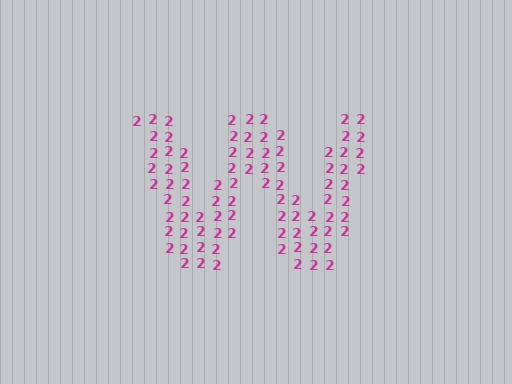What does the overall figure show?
The overall figure shows the letter W.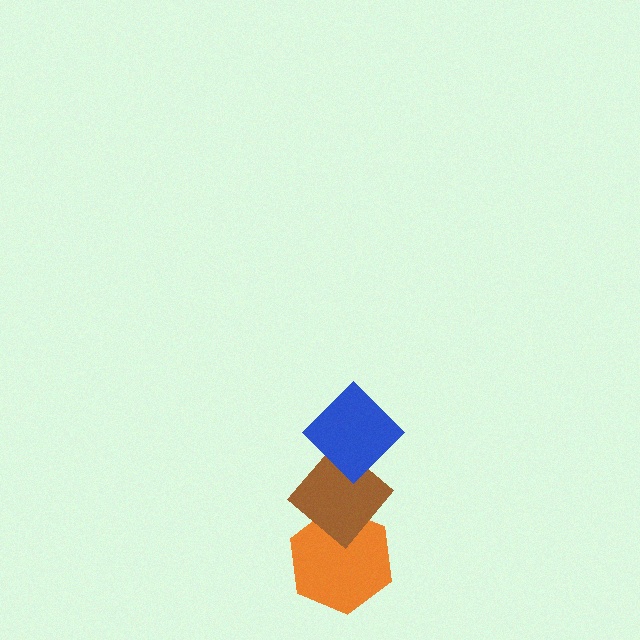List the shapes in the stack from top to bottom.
From top to bottom: the blue diamond, the brown diamond, the orange hexagon.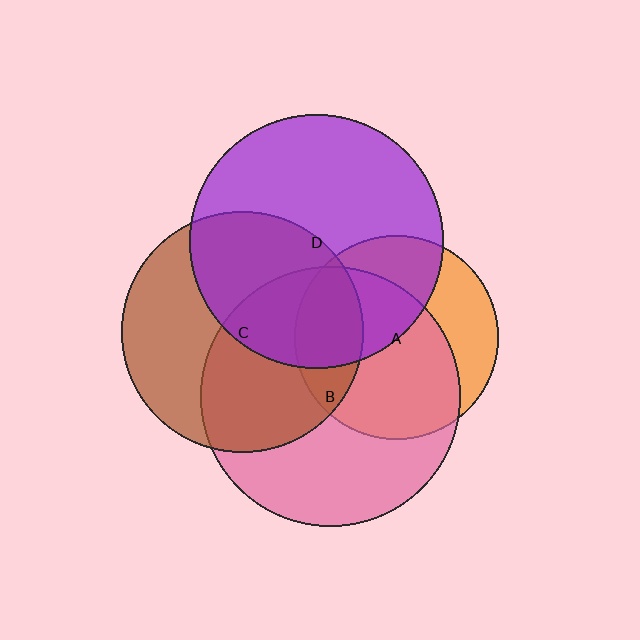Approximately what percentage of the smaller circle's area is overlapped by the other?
Approximately 50%.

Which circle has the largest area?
Circle B (pink).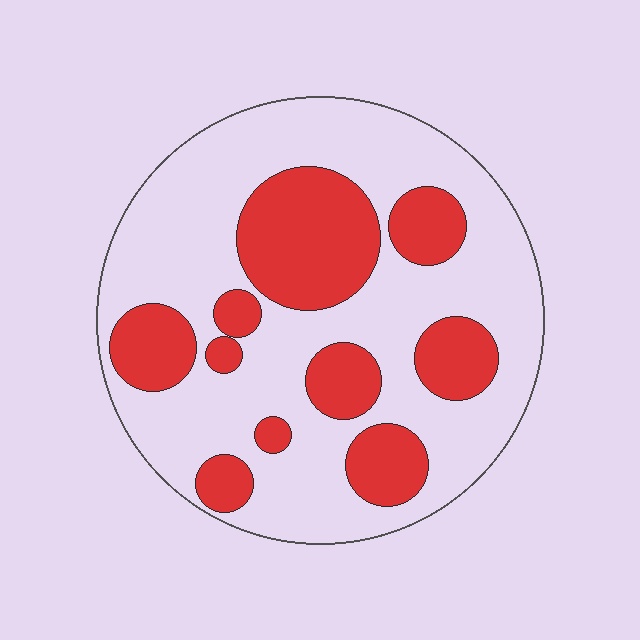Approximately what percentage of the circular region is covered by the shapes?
Approximately 30%.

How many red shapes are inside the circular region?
10.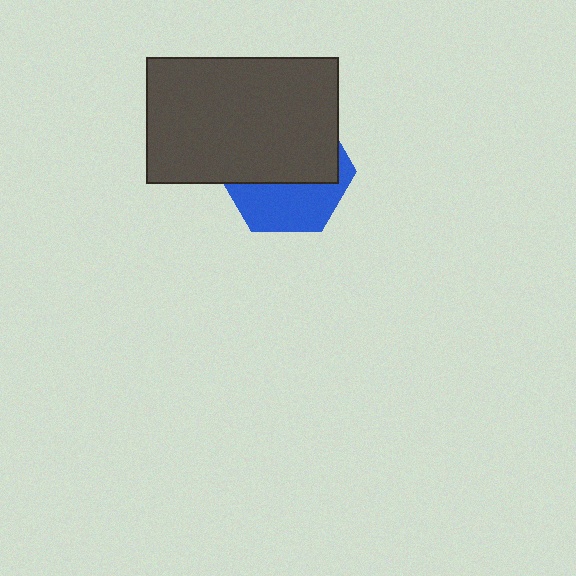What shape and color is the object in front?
The object in front is a dark gray rectangle.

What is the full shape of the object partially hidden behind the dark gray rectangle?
The partially hidden object is a blue hexagon.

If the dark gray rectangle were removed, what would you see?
You would see the complete blue hexagon.